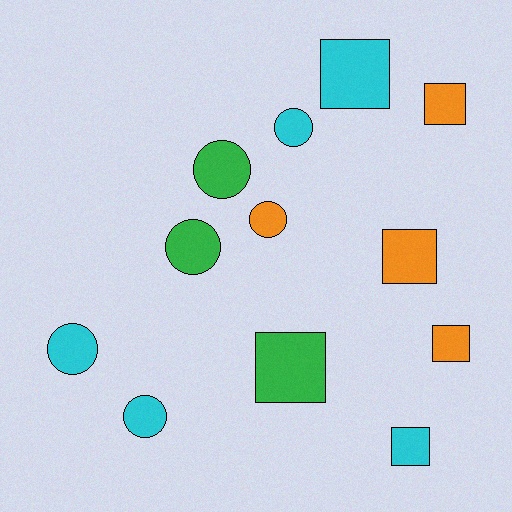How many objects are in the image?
There are 12 objects.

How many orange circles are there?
There is 1 orange circle.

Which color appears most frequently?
Cyan, with 5 objects.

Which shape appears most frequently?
Square, with 6 objects.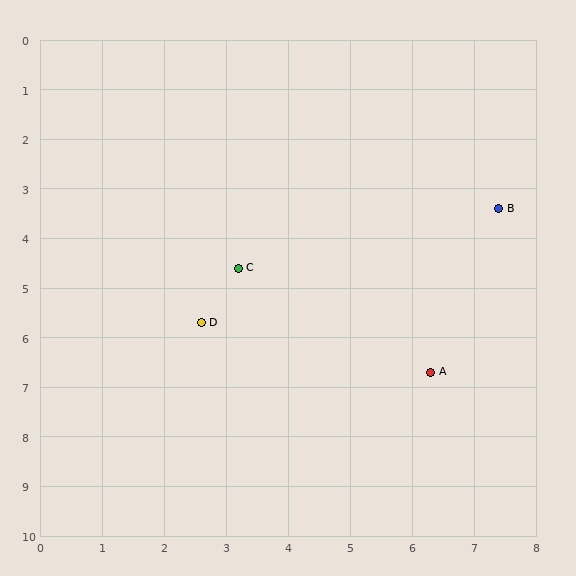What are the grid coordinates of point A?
Point A is at approximately (6.3, 6.7).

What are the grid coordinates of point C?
Point C is at approximately (3.2, 4.6).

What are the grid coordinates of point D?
Point D is at approximately (2.6, 5.7).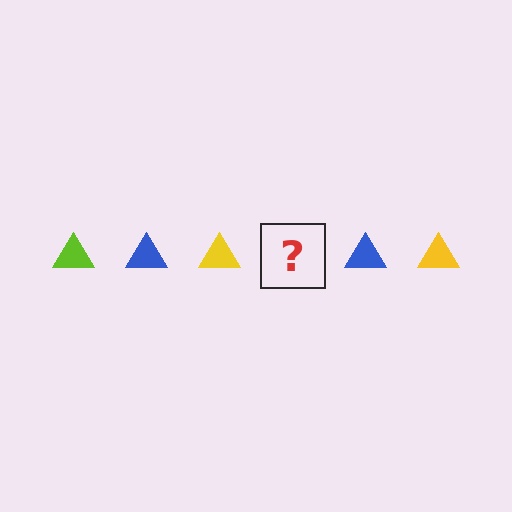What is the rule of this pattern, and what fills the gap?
The rule is that the pattern cycles through lime, blue, yellow triangles. The gap should be filled with a lime triangle.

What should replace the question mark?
The question mark should be replaced with a lime triangle.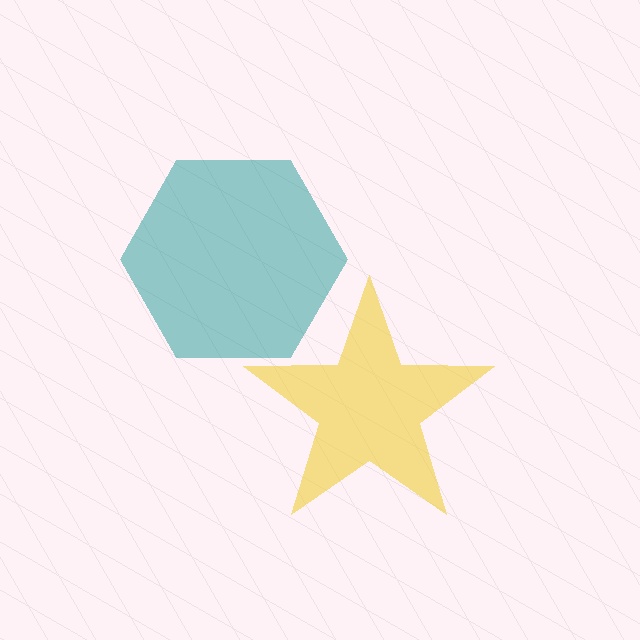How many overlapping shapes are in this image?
There are 2 overlapping shapes in the image.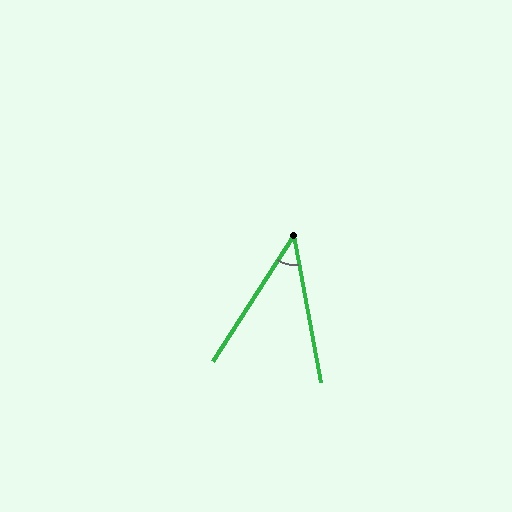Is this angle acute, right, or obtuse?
It is acute.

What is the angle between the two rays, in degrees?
Approximately 43 degrees.